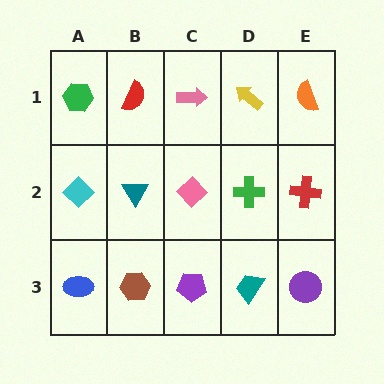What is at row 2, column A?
A cyan diamond.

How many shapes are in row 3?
5 shapes.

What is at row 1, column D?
A yellow arrow.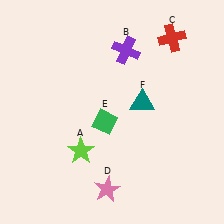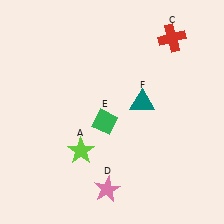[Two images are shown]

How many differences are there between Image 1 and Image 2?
There is 1 difference between the two images.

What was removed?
The purple cross (B) was removed in Image 2.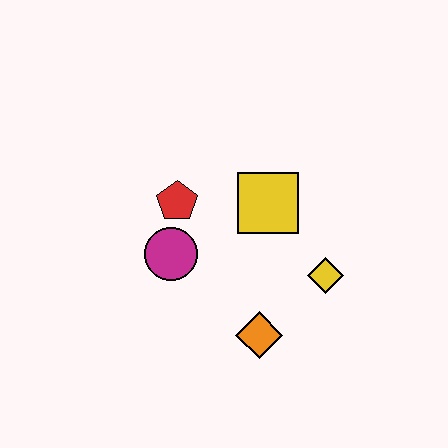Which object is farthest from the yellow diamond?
The red pentagon is farthest from the yellow diamond.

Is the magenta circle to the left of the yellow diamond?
Yes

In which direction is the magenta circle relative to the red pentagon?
The magenta circle is below the red pentagon.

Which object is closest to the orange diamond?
The yellow diamond is closest to the orange diamond.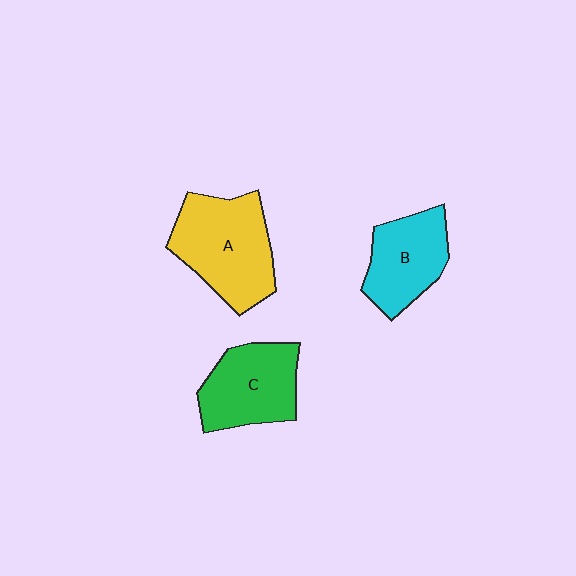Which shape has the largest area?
Shape A (yellow).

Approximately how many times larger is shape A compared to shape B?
Approximately 1.4 times.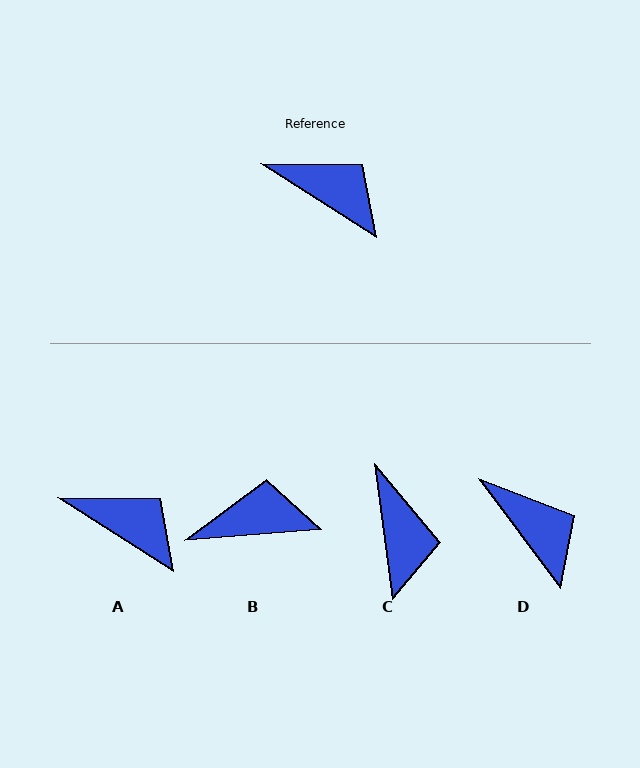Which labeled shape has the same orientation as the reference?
A.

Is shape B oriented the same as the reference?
No, it is off by about 37 degrees.